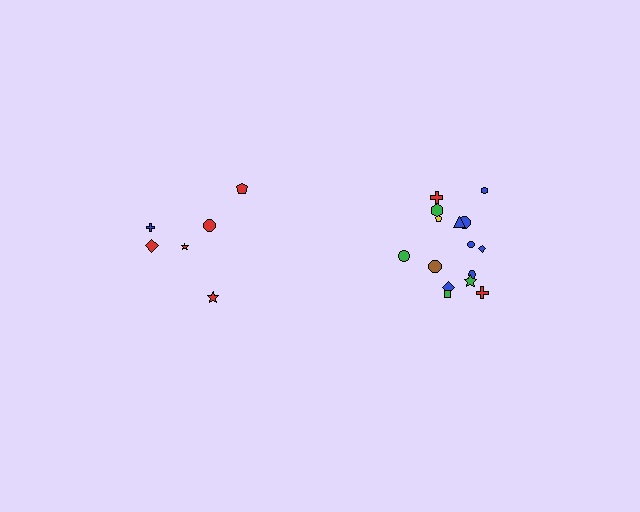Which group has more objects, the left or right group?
The right group.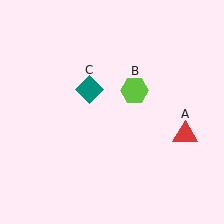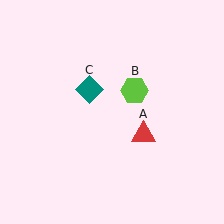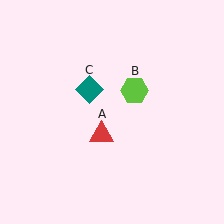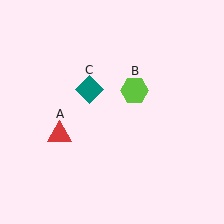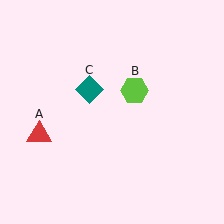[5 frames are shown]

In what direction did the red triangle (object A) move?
The red triangle (object A) moved left.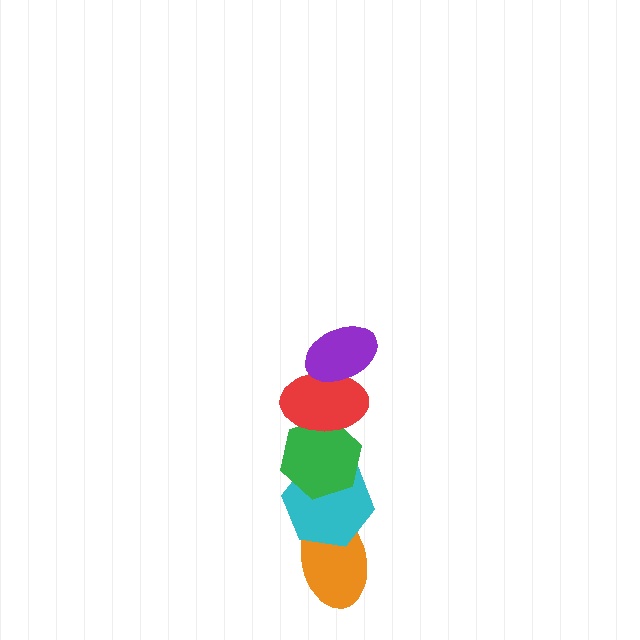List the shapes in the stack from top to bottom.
From top to bottom: the purple ellipse, the red ellipse, the green hexagon, the cyan hexagon, the orange ellipse.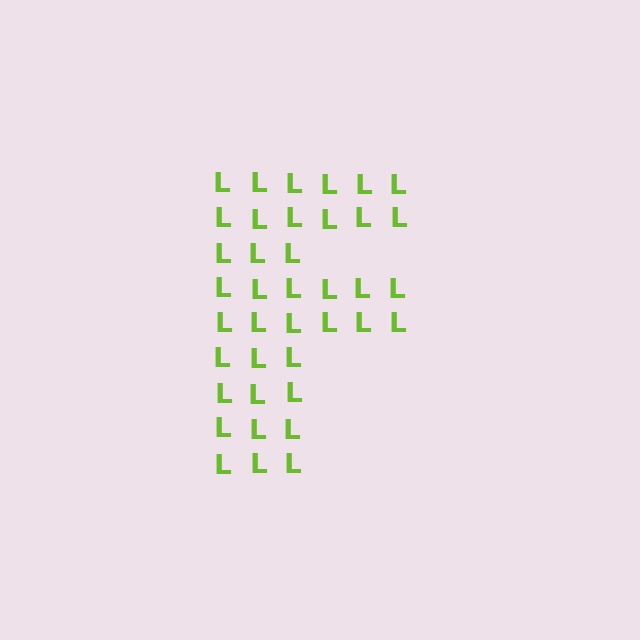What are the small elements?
The small elements are letter L's.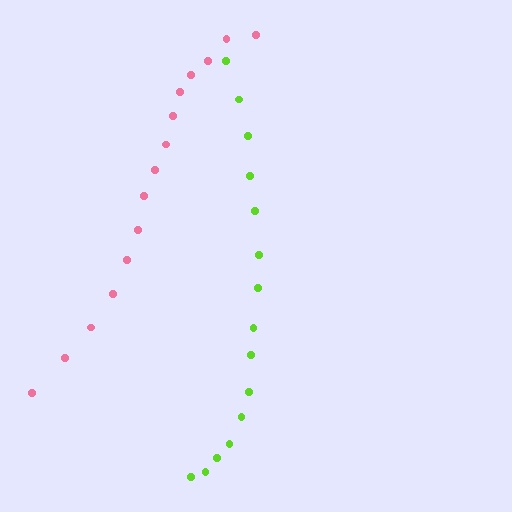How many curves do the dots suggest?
There are 2 distinct paths.